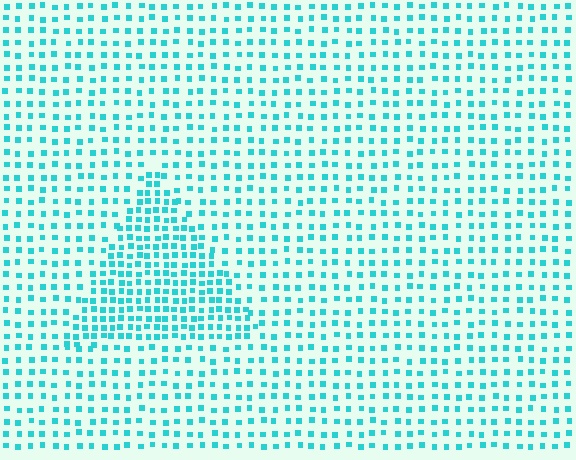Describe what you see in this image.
The image contains small cyan elements arranged at two different densities. A triangle-shaped region is visible where the elements are more densely packed than the surrounding area.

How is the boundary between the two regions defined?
The boundary is defined by a change in element density (approximately 1.9x ratio). All elements are the same color, size, and shape.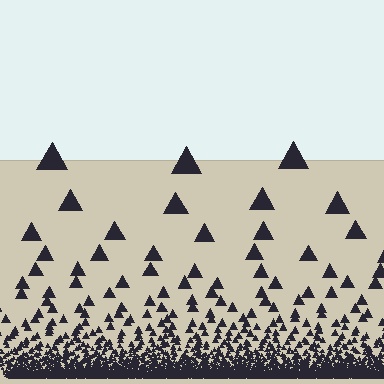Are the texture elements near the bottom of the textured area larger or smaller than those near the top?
Smaller. The gradient is inverted — elements near the bottom are smaller and denser.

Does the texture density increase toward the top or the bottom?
Density increases toward the bottom.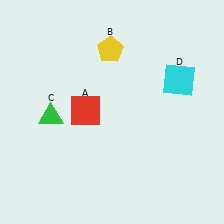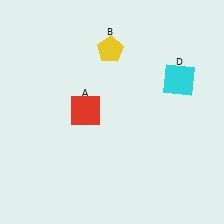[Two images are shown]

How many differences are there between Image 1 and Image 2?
There is 1 difference between the two images.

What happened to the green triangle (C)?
The green triangle (C) was removed in Image 2. It was in the bottom-left area of Image 1.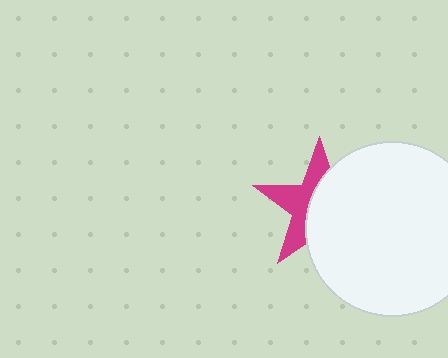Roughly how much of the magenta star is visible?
A small part of it is visible (roughly 44%).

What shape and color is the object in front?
The object in front is a white circle.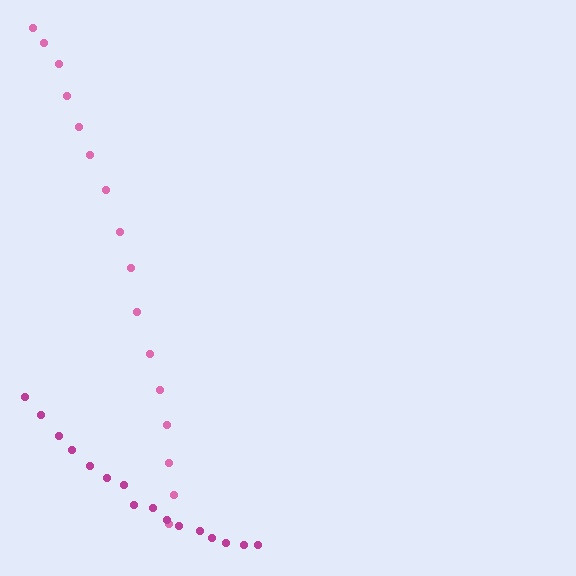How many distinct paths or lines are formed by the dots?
There are 2 distinct paths.